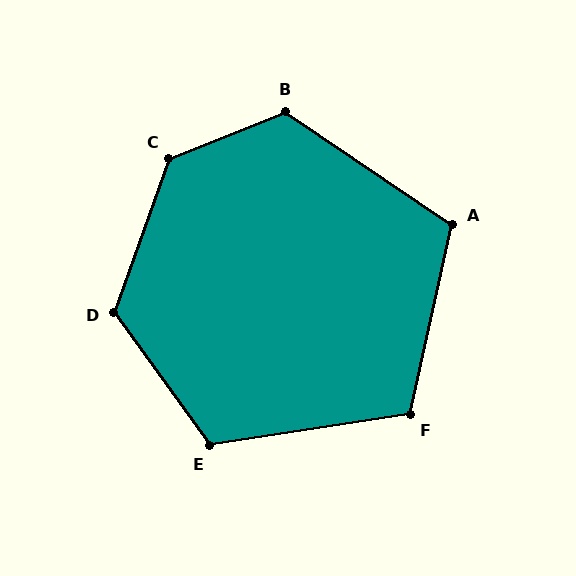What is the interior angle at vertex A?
Approximately 112 degrees (obtuse).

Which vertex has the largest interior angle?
C, at approximately 131 degrees.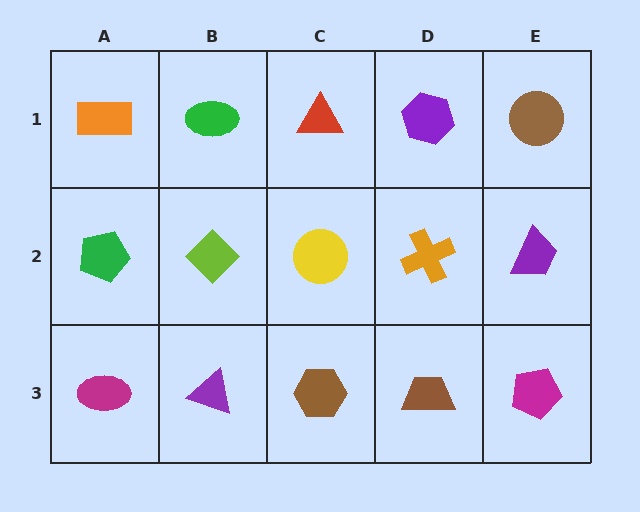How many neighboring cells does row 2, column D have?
4.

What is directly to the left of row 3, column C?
A purple triangle.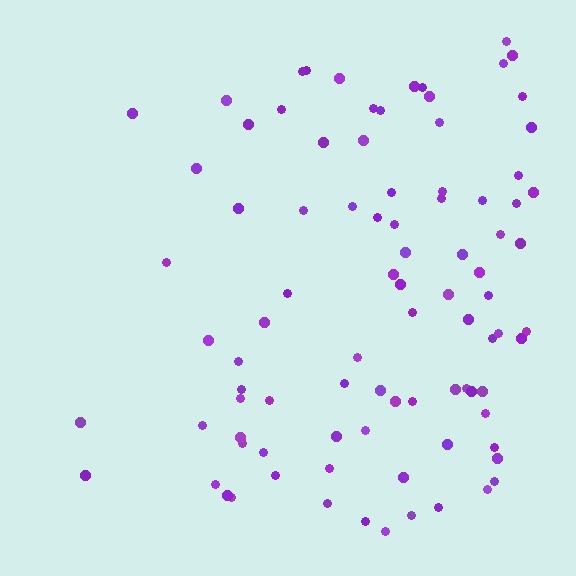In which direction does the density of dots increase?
From left to right, with the right side densest.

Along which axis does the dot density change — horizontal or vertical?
Horizontal.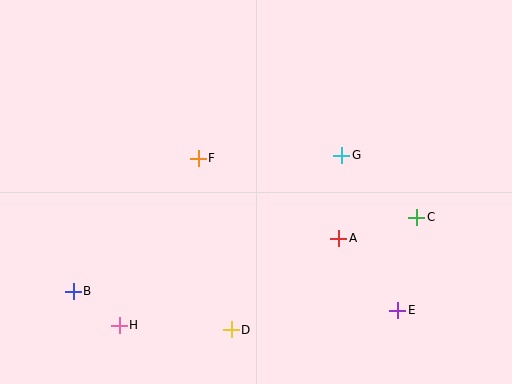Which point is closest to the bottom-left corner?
Point B is closest to the bottom-left corner.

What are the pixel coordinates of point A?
Point A is at (339, 238).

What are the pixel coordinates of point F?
Point F is at (198, 158).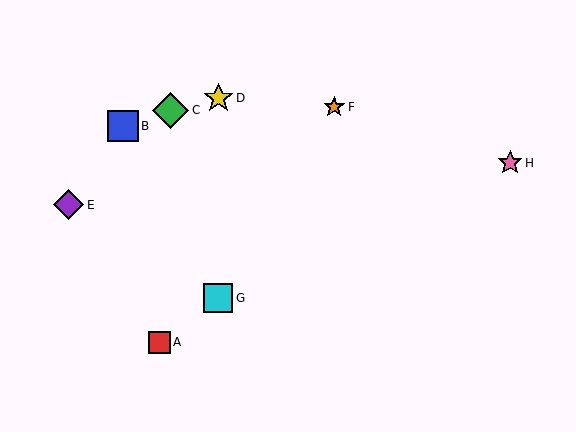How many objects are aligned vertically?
2 objects (D, G) are aligned vertically.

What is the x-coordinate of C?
Object C is at x≈171.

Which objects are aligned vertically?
Objects D, G are aligned vertically.